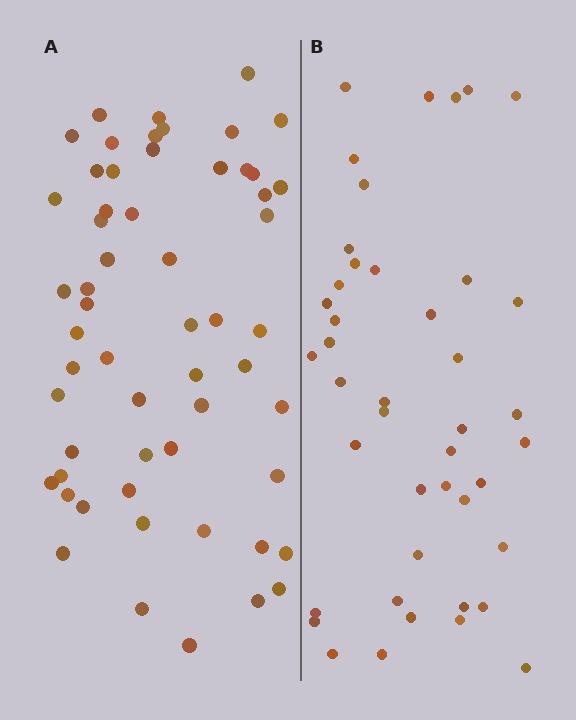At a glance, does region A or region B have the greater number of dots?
Region A (the left region) has more dots.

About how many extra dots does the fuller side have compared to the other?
Region A has approximately 15 more dots than region B.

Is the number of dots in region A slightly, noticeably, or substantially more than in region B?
Region A has noticeably more, but not dramatically so. The ratio is roughly 1.3 to 1.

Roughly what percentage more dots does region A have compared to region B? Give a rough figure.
About 35% more.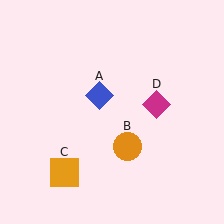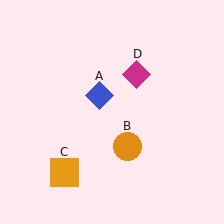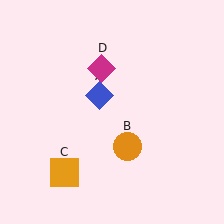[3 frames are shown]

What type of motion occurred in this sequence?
The magenta diamond (object D) rotated counterclockwise around the center of the scene.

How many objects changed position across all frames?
1 object changed position: magenta diamond (object D).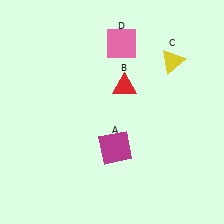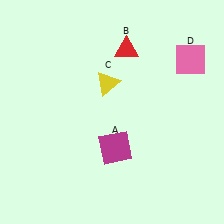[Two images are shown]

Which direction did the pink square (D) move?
The pink square (D) moved right.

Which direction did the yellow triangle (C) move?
The yellow triangle (C) moved left.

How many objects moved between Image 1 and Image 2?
3 objects moved between the two images.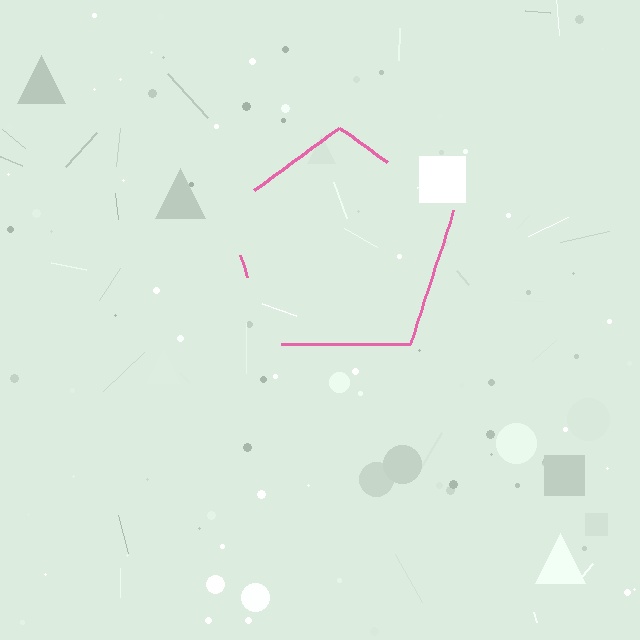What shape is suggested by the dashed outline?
The dashed outline suggests a pentagon.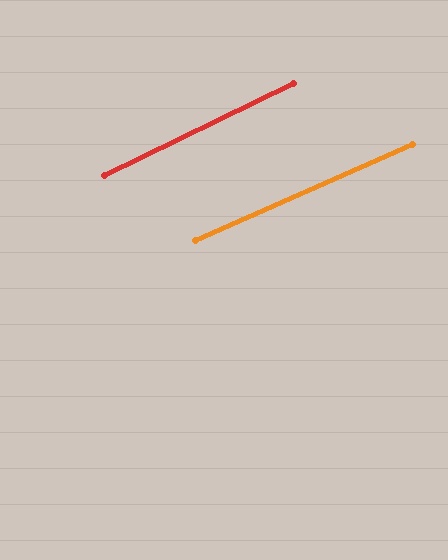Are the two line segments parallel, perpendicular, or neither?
Parallel — their directions differ by only 2.0°.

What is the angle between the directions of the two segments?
Approximately 2 degrees.